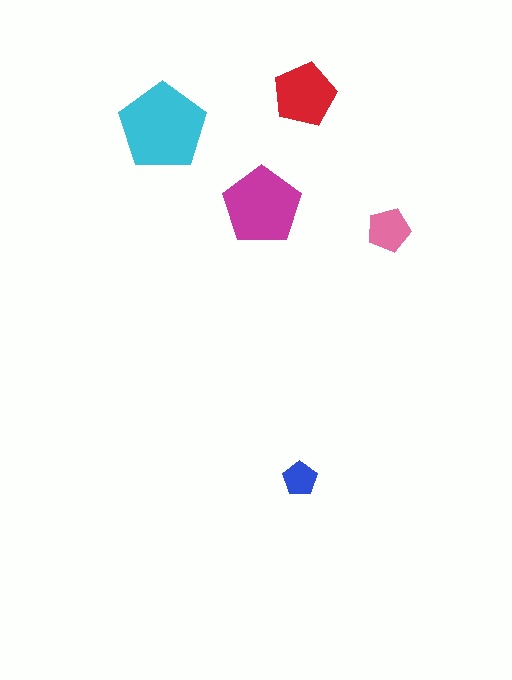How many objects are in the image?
There are 5 objects in the image.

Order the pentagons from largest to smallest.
the cyan one, the magenta one, the red one, the pink one, the blue one.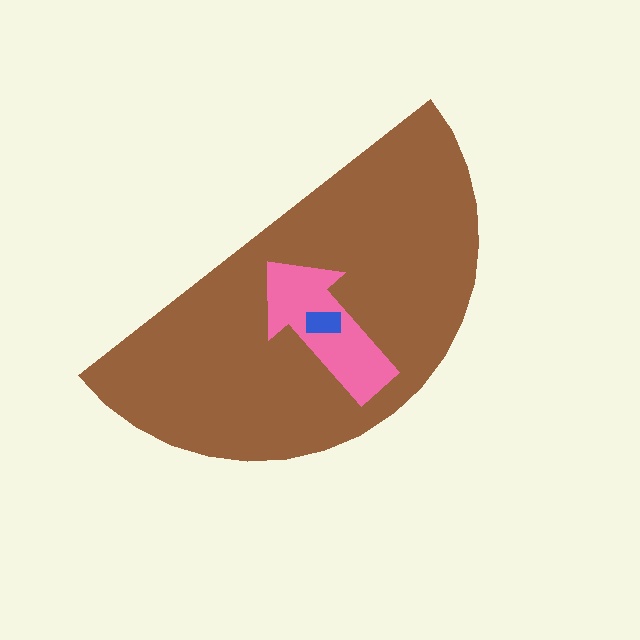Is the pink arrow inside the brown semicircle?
Yes.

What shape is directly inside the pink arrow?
The blue rectangle.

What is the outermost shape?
The brown semicircle.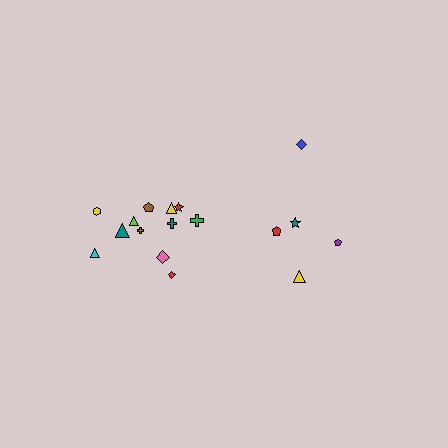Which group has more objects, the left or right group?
The left group.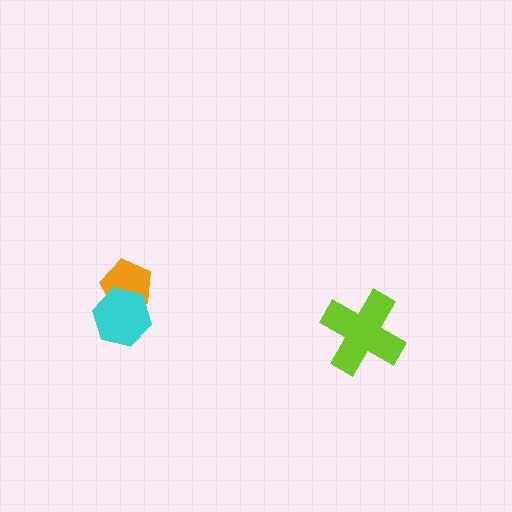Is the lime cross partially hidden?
No, no other shape covers it.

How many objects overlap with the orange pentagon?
1 object overlaps with the orange pentagon.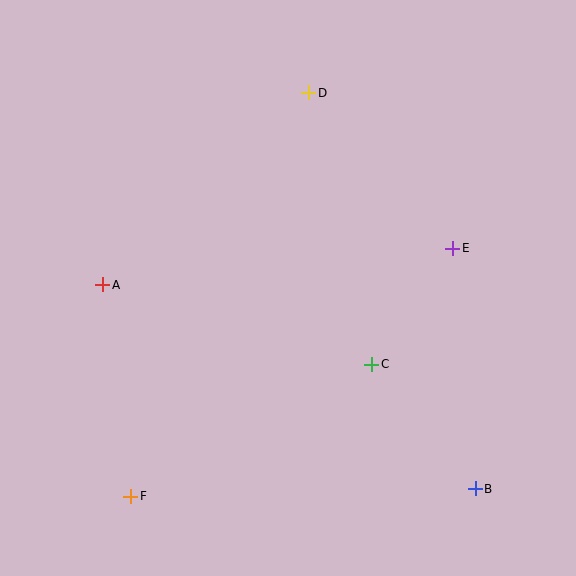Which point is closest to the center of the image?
Point C at (372, 364) is closest to the center.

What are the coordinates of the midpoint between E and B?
The midpoint between E and B is at (464, 368).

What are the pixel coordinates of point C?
Point C is at (372, 364).